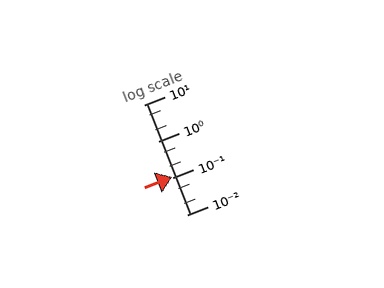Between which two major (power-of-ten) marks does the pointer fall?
The pointer is between 0.1 and 1.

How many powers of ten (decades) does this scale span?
The scale spans 3 decades, from 0.01 to 10.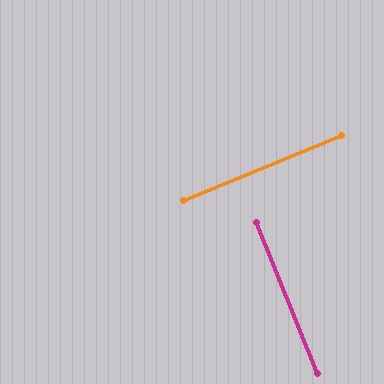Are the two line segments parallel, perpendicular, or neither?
Perpendicular — they meet at approximately 89°.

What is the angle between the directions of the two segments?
Approximately 89 degrees.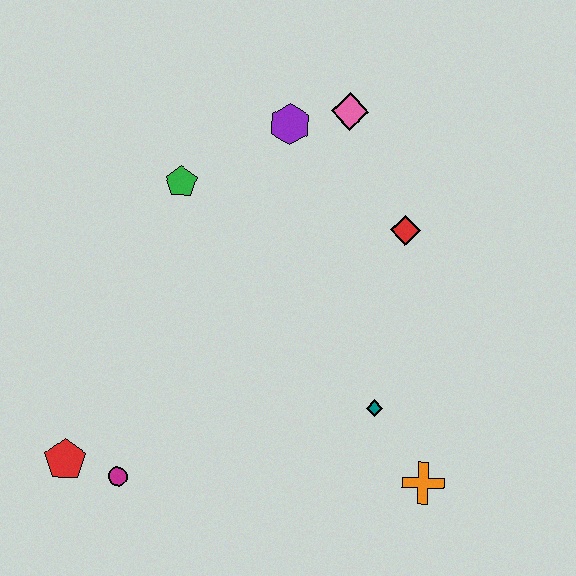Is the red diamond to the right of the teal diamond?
Yes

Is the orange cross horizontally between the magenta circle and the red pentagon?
No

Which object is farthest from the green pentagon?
The orange cross is farthest from the green pentagon.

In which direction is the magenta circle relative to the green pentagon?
The magenta circle is below the green pentagon.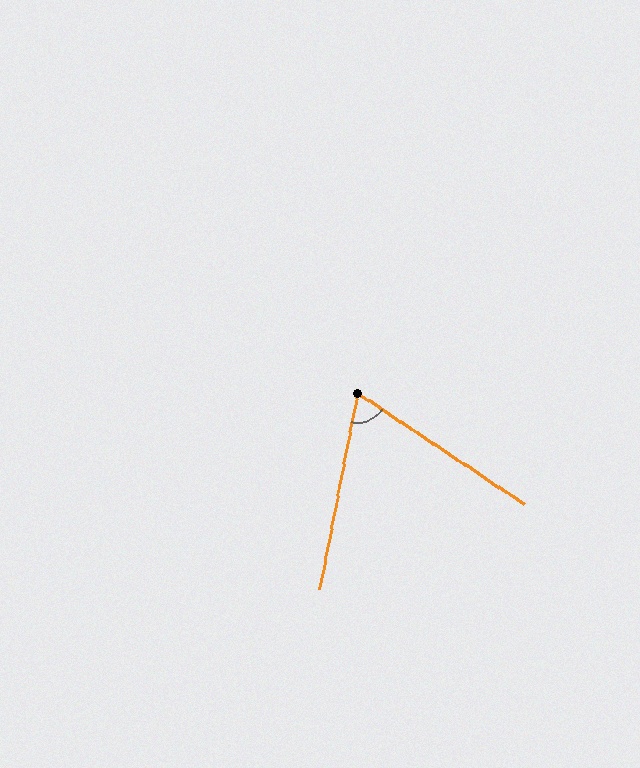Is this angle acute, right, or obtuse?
It is acute.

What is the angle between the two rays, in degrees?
Approximately 67 degrees.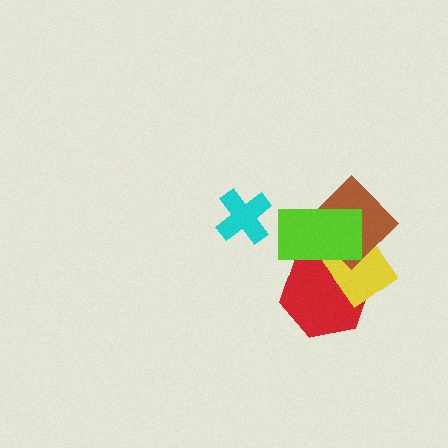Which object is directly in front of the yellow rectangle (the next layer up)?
The brown diamond is directly in front of the yellow rectangle.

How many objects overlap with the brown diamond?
3 objects overlap with the brown diamond.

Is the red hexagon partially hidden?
Yes, it is partially covered by another shape.